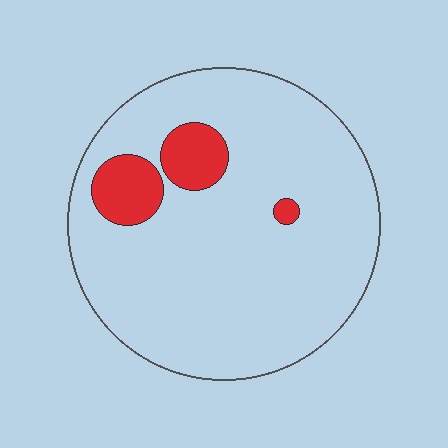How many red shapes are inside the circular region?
3.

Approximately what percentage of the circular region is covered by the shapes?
Approximately 10%.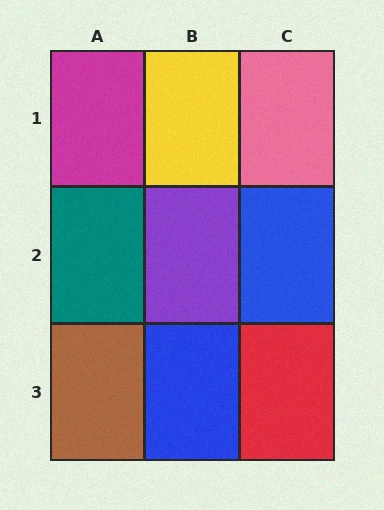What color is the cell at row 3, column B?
Blue.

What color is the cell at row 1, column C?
Pink.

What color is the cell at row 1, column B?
Yellow.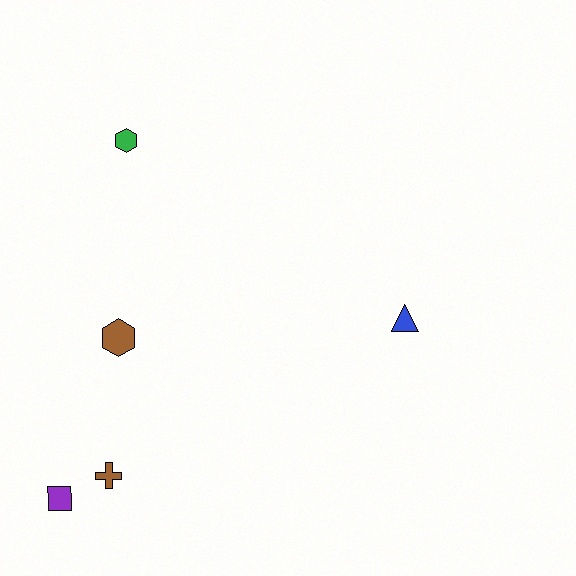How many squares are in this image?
There is 1 square.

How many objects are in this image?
There are 5 objects.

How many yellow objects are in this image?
There are no yellow objects.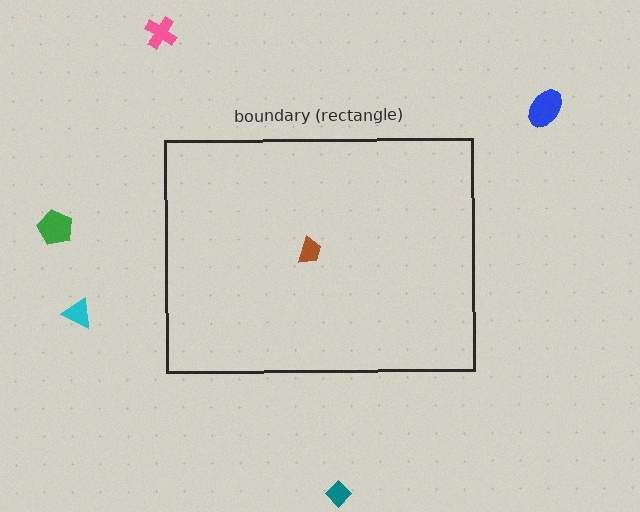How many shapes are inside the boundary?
1 inside, 5 outside.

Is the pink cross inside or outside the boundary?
Outside.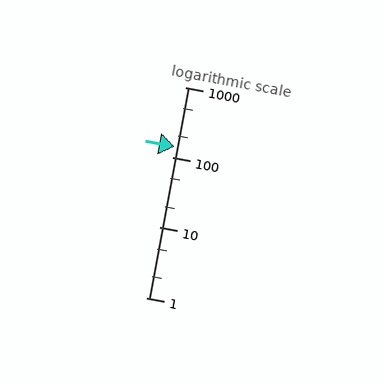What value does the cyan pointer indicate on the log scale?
The pointer indicates approximately 140.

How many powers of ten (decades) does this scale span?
The scale spans 3 decades, from 1 to 1000.